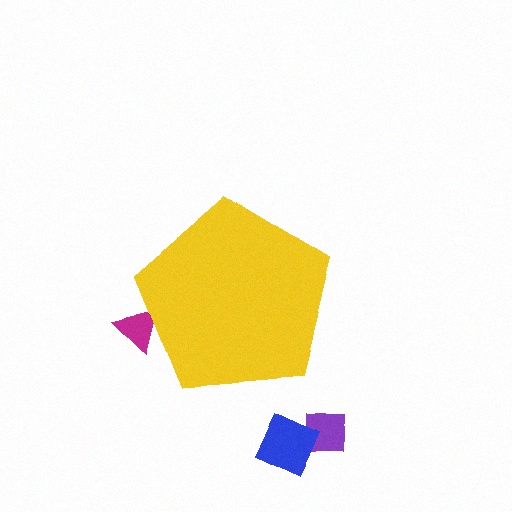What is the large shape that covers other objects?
A yellow pentagon.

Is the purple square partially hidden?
No, the purple square is fully visible.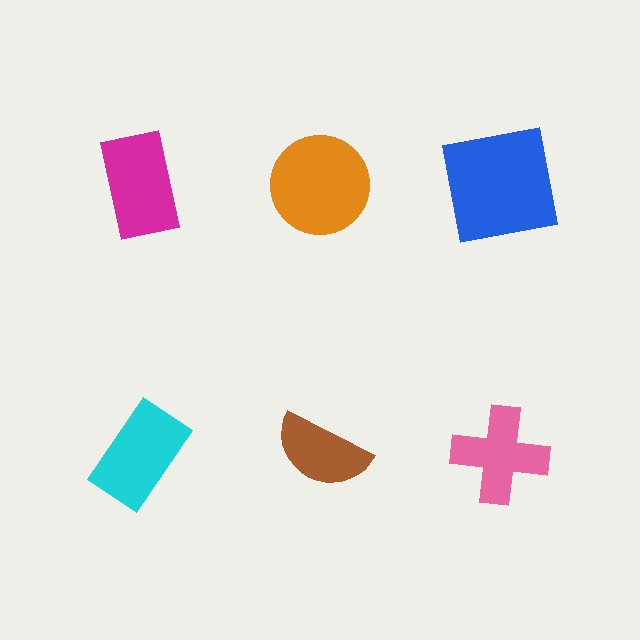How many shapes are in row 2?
3 shapes.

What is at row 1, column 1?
A magenta rectangle.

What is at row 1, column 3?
A blue square.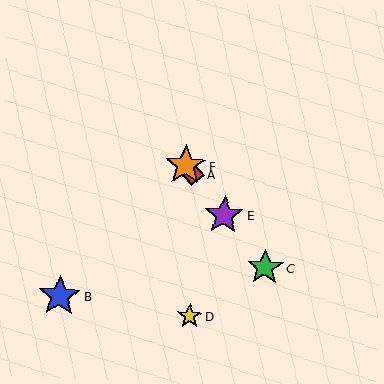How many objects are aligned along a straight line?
4 objects (A, C, E, F) are aligned along a straight line.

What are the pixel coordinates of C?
Object C is at (265, 267).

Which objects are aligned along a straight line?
Objects A, C, E, F are aligned along a straight line.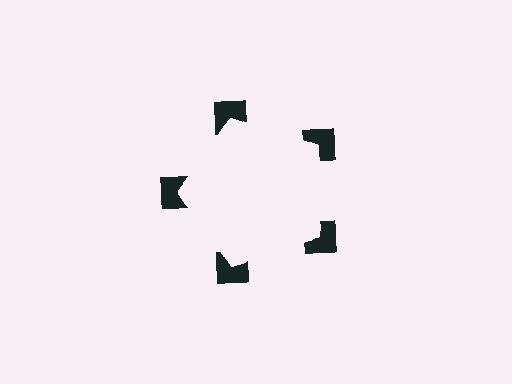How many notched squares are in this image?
There are 5 — one at each vertex of the illusory pentagon.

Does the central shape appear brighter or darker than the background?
It typically appears slightly brighter than the background, even though no actual brightness change is drawn.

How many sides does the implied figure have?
5 sides.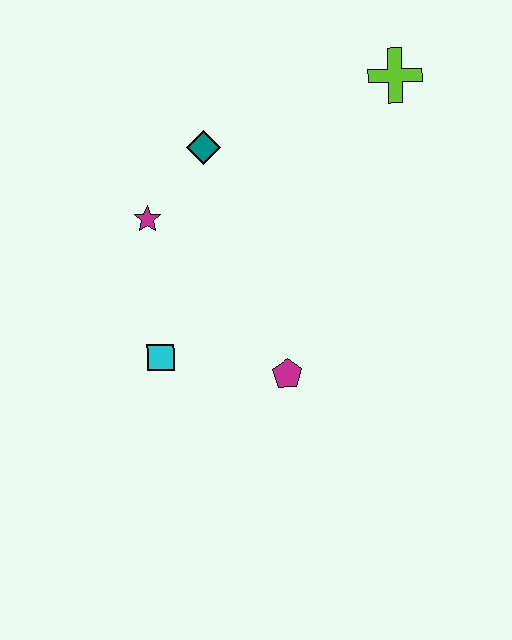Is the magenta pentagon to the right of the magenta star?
Yes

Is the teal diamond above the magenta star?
Yes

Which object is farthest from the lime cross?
The cyan square is farthest from the lime cross.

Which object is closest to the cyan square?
The magenta pentagon is closest to the cyan square.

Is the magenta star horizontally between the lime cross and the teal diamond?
No